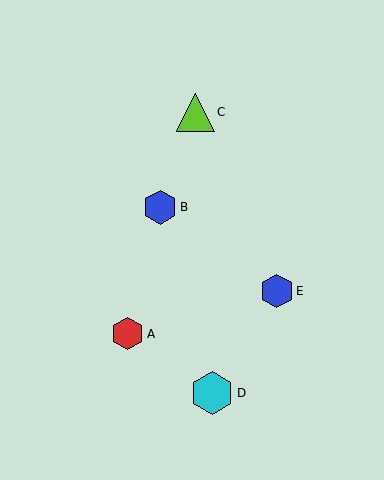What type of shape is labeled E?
Shape E is a blue hexagon.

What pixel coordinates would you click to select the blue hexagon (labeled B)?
Click at (160, 207) to select the blue hexagon B.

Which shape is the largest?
The cyan hexagon (labeled D) is the largest.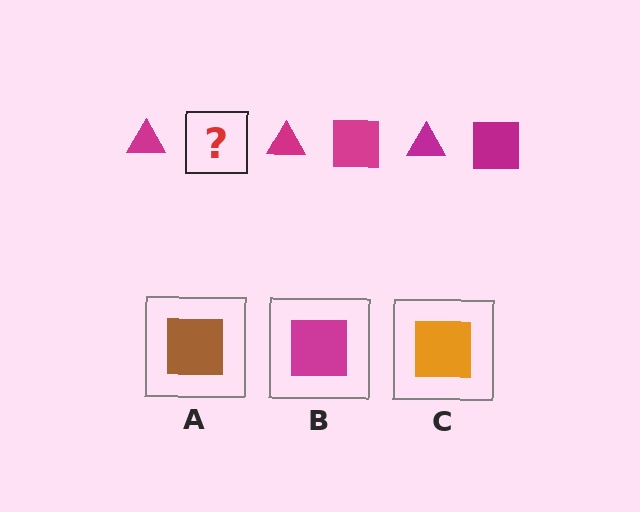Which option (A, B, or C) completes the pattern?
B.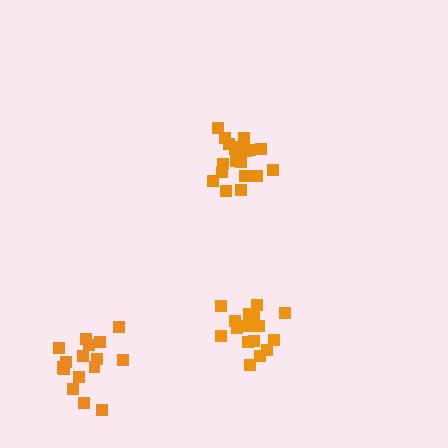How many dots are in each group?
Group 1: 16 dots, Group 2: 20 dots, Group 3: 17 dots (53 total).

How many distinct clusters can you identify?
There are 3 distinct clusters.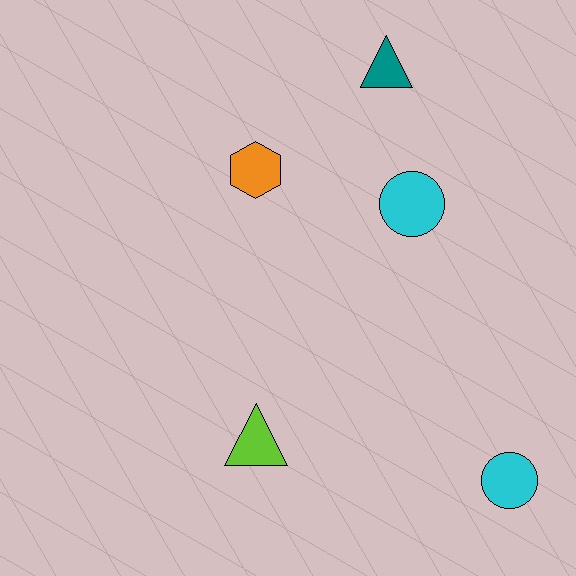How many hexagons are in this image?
There is 1 hexagon.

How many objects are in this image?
There are 5 objects.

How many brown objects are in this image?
There are no brown objects.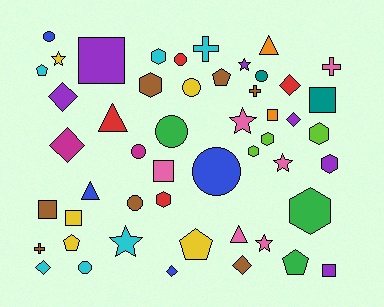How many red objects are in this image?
There are 4 red objects.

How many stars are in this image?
There are 6 stars.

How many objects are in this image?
There are 50 objects.